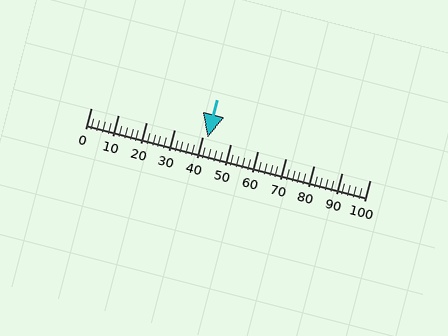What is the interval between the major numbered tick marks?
The major tick marks are spaced 10 units apart.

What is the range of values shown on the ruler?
The ruler shows values from 0 to 100.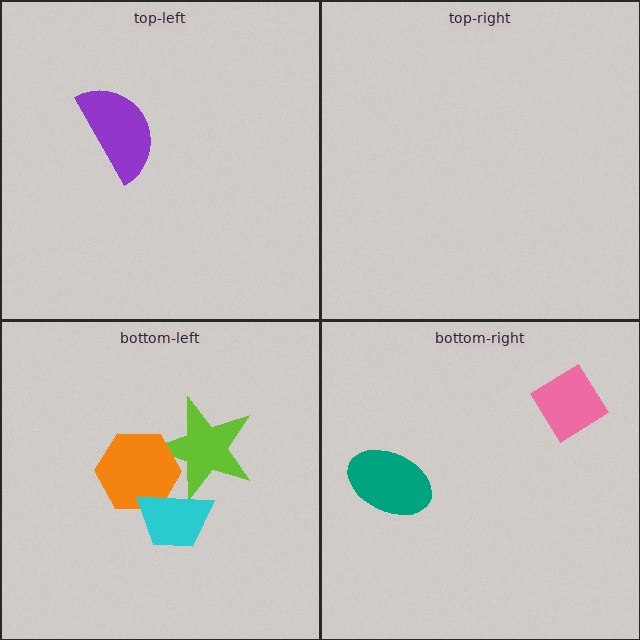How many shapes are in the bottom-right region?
2.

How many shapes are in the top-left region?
1.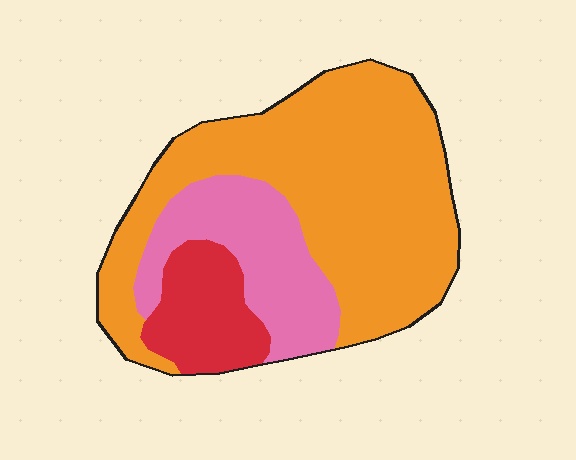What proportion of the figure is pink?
Pink covers around 25% of the figure.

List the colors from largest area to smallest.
From largest to smallest: orange, pink, red.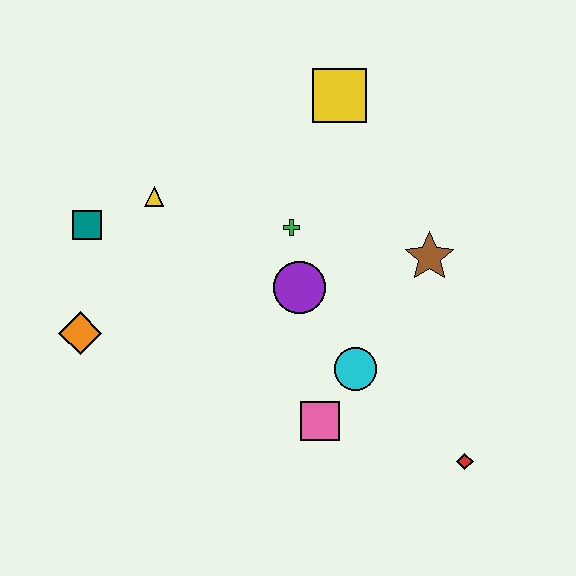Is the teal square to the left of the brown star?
Yes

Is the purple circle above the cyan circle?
Yes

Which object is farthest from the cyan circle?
The teal square is farthest from the cyan circle.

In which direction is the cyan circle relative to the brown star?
The cyan circle is below the brown star.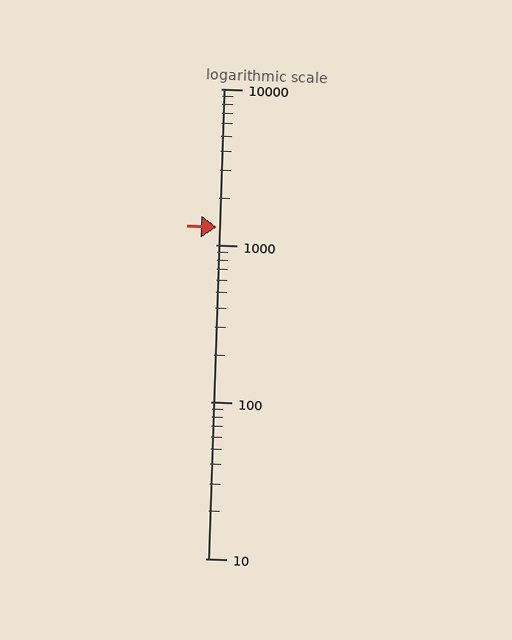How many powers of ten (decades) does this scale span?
The scale spans 3 decades, from 10 to 10000.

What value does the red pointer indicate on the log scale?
The pointer indicates approximately 1300.